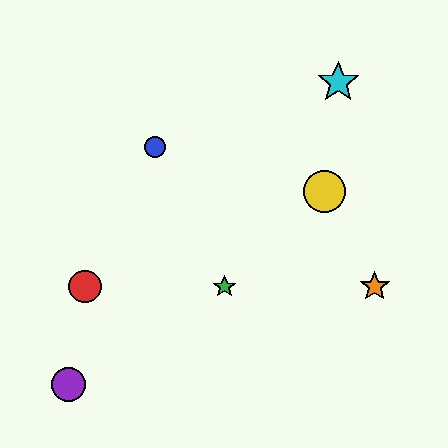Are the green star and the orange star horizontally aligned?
Yes, both are at y≈287.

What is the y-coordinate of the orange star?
The orange star is at y≈287.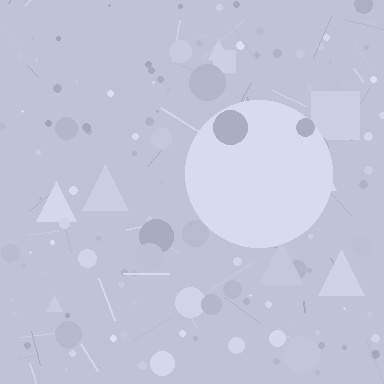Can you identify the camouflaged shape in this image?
The camouflaged shape is a circle.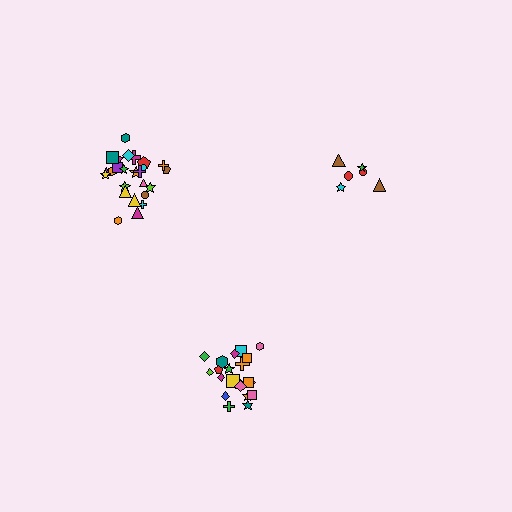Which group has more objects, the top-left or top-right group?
The top-left group.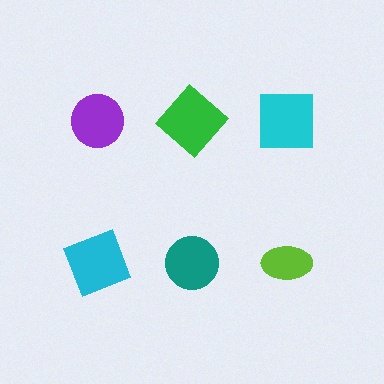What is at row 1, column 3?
A cyan square.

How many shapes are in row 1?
3 shapes.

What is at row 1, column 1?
A purple circle.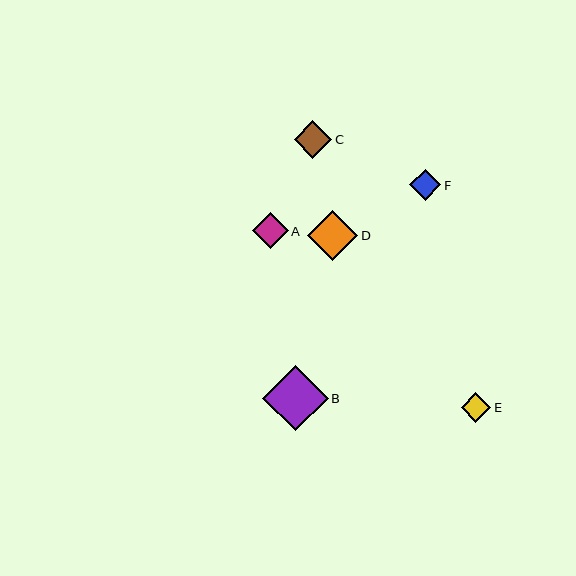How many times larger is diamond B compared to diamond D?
Diamond B is approximately 1.3 times the size of diamond D.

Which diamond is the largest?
Diamond B is the largest with a size of approximately 66 pixels.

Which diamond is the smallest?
Diamond E is the smallest with a size of approximately 30 pixels.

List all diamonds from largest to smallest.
From largest to smallest: B, D, C, A, F, E.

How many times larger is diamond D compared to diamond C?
Diamond D is approximately 1.3 times the size of diamond C.